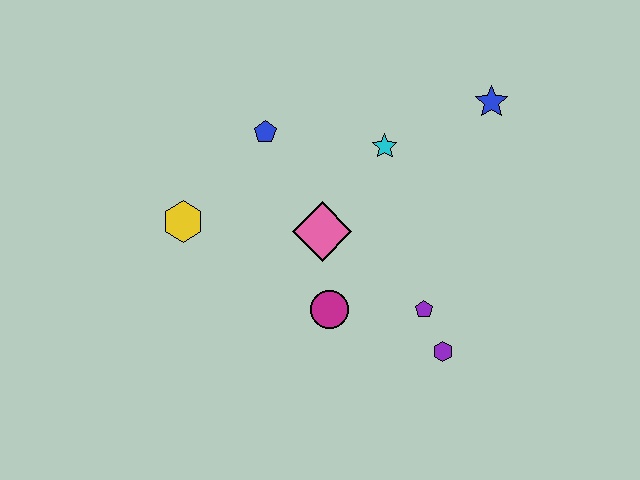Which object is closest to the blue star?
The cyan star is closest to the blue star.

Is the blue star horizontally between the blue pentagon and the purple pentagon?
No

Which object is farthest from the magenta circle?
The blue star is farthest from the magenta circle.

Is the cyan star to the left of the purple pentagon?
Yes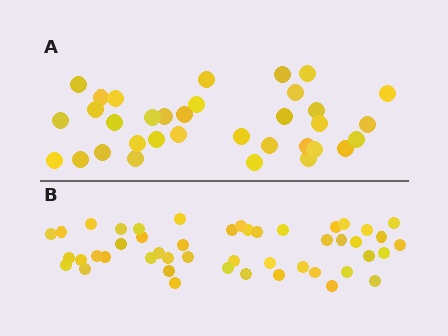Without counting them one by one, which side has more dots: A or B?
Region B (the bottom region) has more dots.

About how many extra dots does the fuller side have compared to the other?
Region B has approximately 15 more dots than region A.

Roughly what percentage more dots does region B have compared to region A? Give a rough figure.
About 40% more.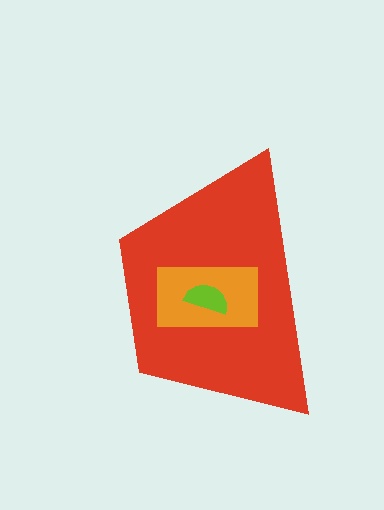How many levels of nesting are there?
3.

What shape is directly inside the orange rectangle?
The lime semicircle.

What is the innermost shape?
The lime semicircle.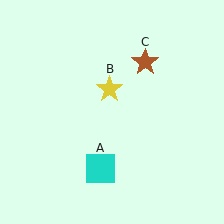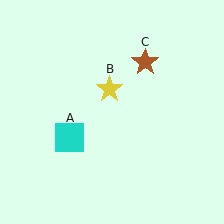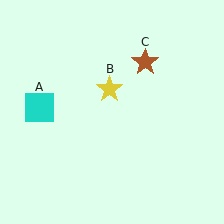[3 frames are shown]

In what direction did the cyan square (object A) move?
The cyan square (object A) moved up and to the left.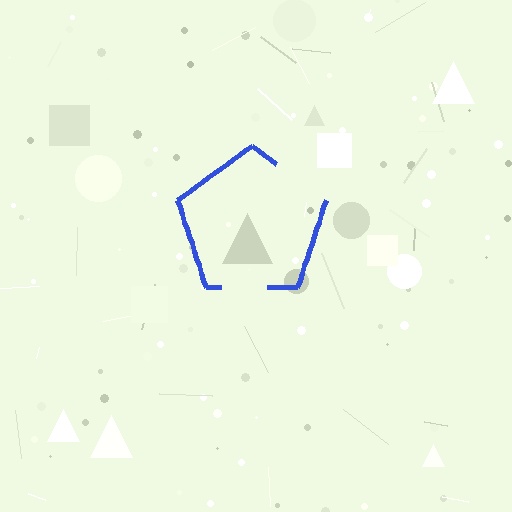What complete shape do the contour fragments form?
The contour fragments form a pentagon.